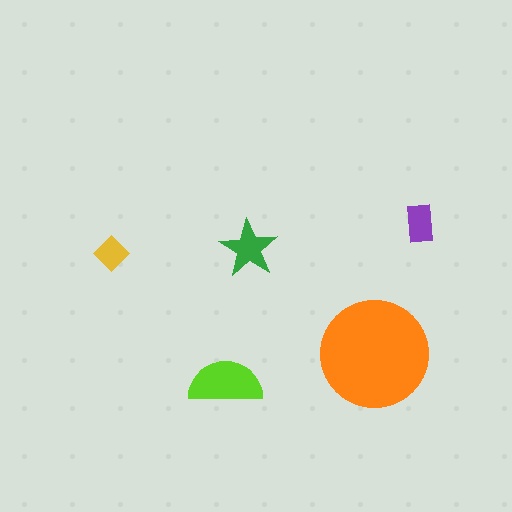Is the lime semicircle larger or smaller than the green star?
Larger.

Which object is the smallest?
The yellow diamond.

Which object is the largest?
The orange circle.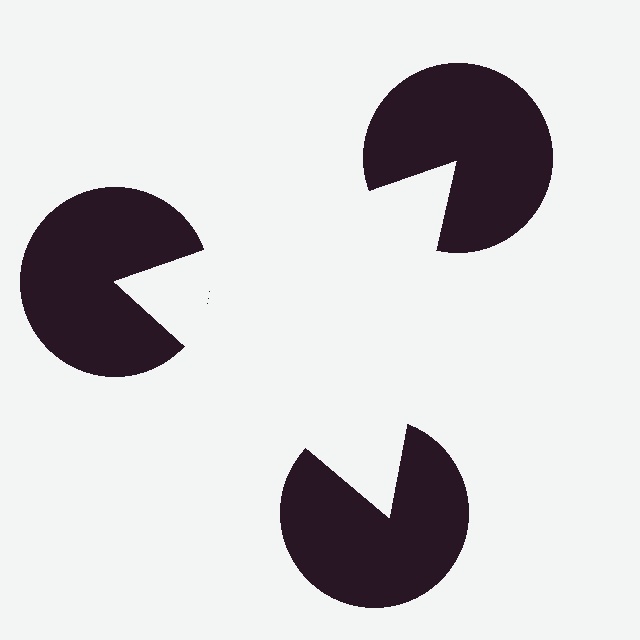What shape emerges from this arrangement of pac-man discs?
An illusory triangle — its edges are inferred from the aligned wedge cuts in the pac-man discs, not physically drawn.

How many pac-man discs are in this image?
There are 3 — one at each vertex of the illusory triangle.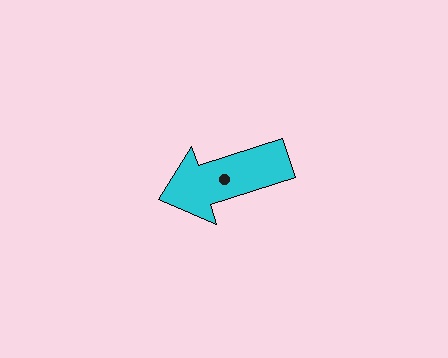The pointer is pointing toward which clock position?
Roughly 8 o'clock.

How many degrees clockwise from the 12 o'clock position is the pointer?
Approximately 252 degrees.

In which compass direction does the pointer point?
West.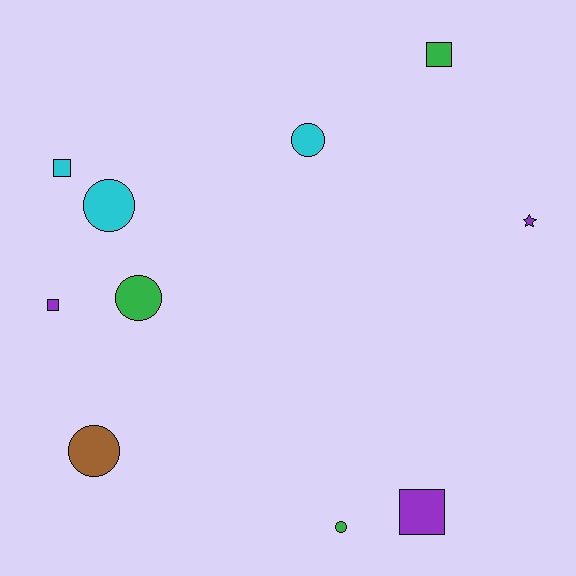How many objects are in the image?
There are 10 objects.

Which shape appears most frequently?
Circle, with 5 objects.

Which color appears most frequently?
Purple, with 3 objects.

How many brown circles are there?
There is 1 brown circle.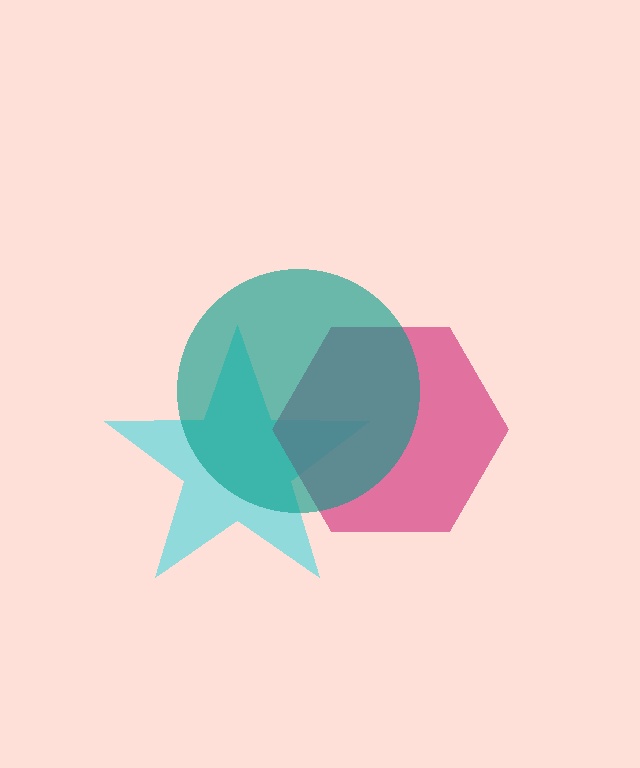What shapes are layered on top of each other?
The layered shapes are: a cyan star, a magenta hexagon, a teal circle.